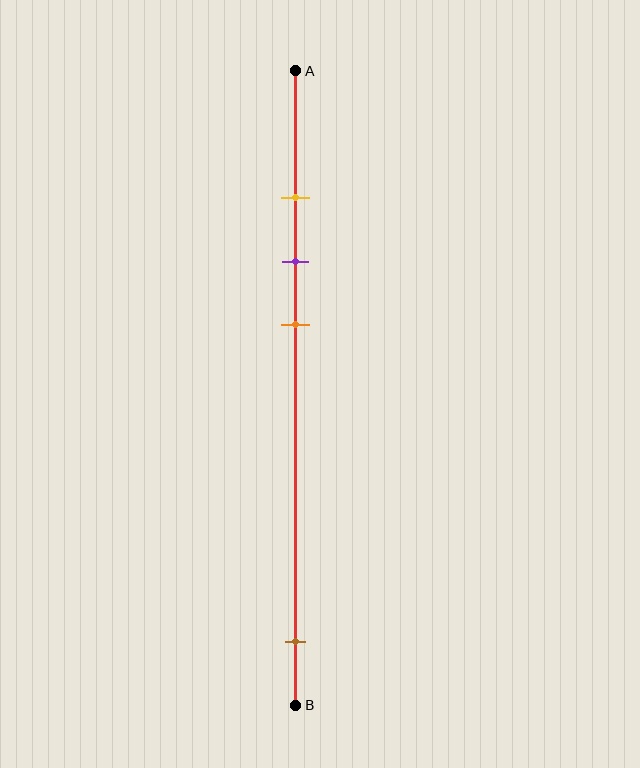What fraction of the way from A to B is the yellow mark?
The yellow mark is approximately 20% (0.2) of the way from A to B.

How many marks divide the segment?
There are 4 marks dividing the segment.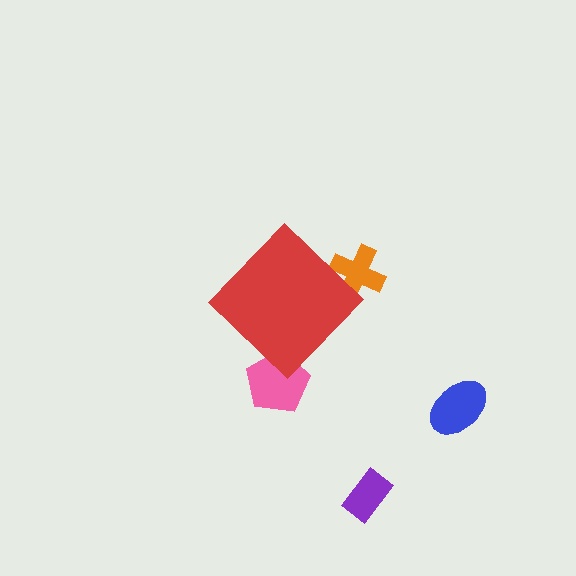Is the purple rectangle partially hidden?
No, the purple rectangle is fully visible.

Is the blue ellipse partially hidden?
No, the blue ellipse is fully visible.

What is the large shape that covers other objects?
A red diamond.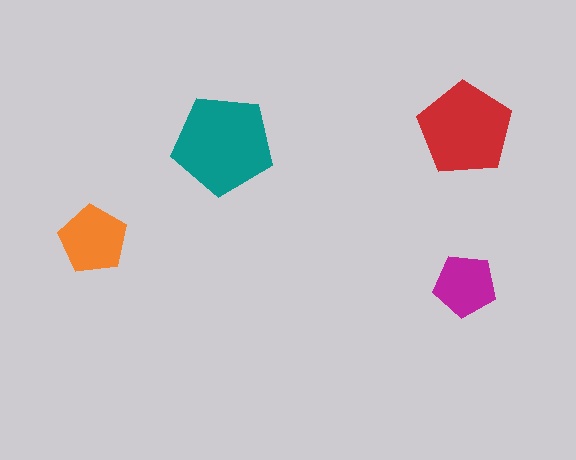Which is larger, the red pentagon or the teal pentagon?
The teal one.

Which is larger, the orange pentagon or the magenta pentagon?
The orange one.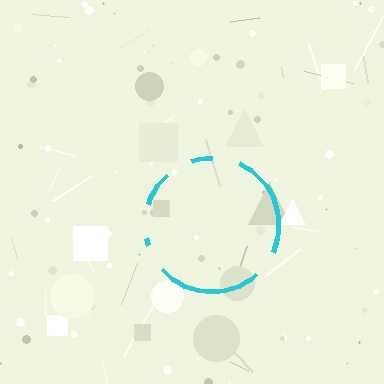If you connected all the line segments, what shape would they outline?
They would outline a circle.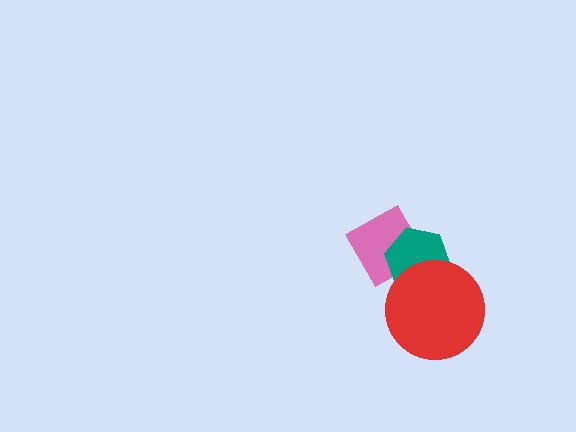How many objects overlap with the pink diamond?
2 objects overlap with the pink diamond.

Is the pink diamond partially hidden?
Yes, it is partially covered by another shape.